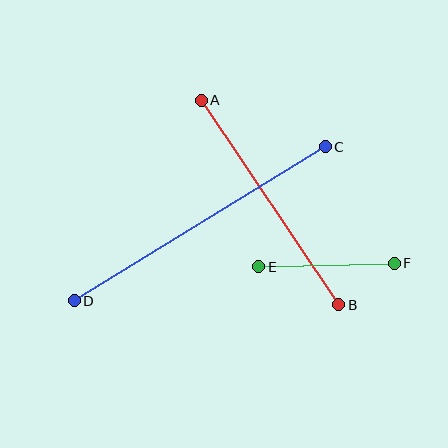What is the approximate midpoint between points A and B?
The midpoint is at approximately (270, 202) pixels.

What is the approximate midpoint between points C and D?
The midpoint is at approximately (200, 224) pixels.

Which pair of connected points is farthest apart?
Points C and D are farthest apart.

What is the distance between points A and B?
The distance is approximately 247 pixels.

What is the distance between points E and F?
The distance is approximately 135 pixels.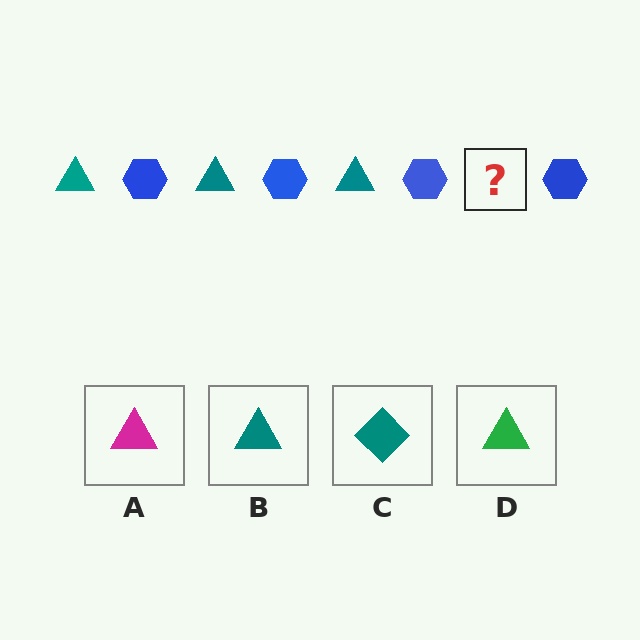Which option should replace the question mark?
Option B.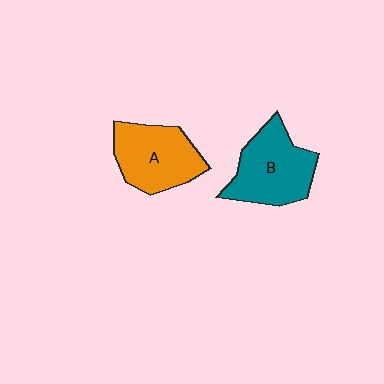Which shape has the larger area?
Shape B (teal).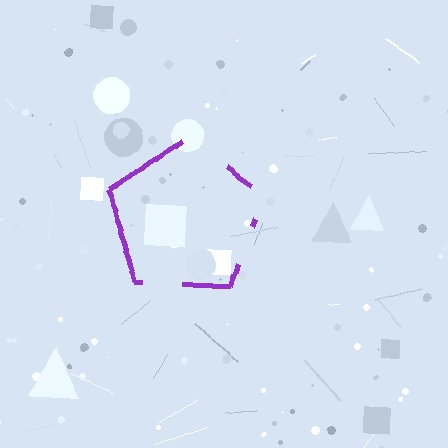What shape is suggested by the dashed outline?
The dashed outline suggests a pentagon.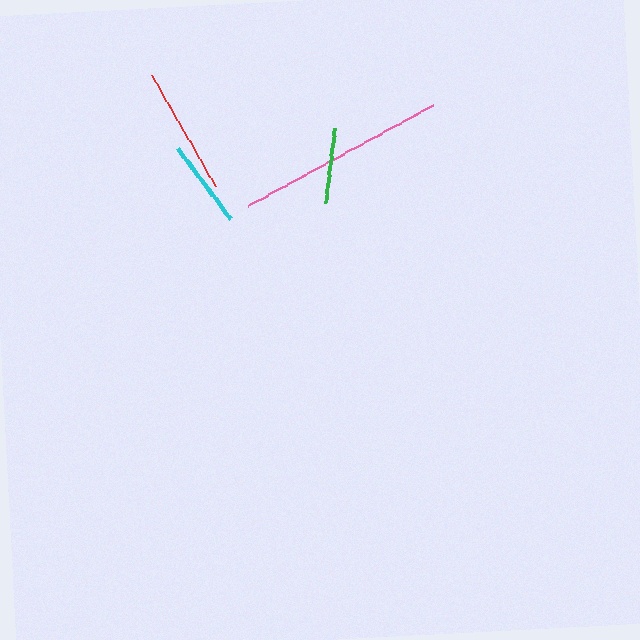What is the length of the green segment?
The green segment is approximately 74 pixels long.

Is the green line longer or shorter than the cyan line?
The cyan line is longer than the green line.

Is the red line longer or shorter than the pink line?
The pink line is longer than the red line.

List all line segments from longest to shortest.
From longest to shortest: pink, red, cyan, green.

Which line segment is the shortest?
The green line is the shortest at approximately 74 pixels.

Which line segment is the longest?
The pink line is the longest at approximately 211 pixels.